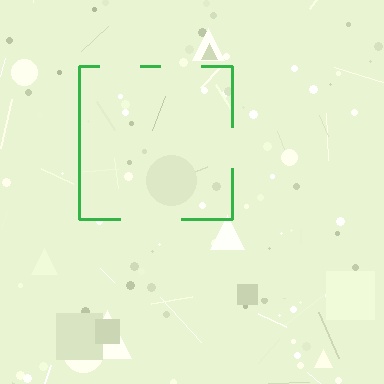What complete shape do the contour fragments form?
The contour fragments form a square.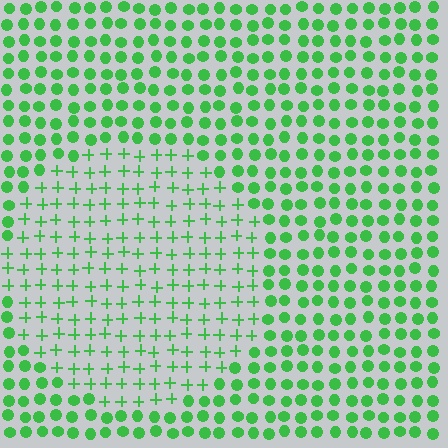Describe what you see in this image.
The image is filled with small green elements arranged in a uniform grid. A circle-shaped region contains plus signs, while the surrounding area contains circles. The boundary is defined purely by the change in element shape.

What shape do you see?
I see a circle.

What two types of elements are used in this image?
The image uses plus signs inside the circle region and circles outside it.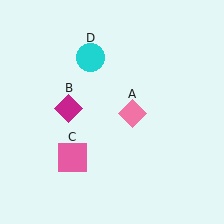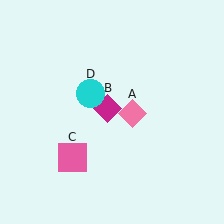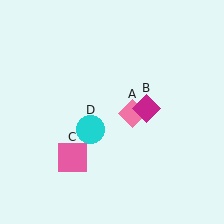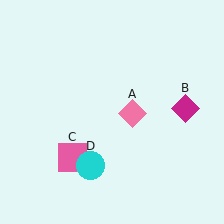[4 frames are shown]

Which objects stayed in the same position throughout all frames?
Pink diamond (object A) and pink square (object C) remained stationary.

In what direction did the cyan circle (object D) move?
The cyan circle (object D) moved down.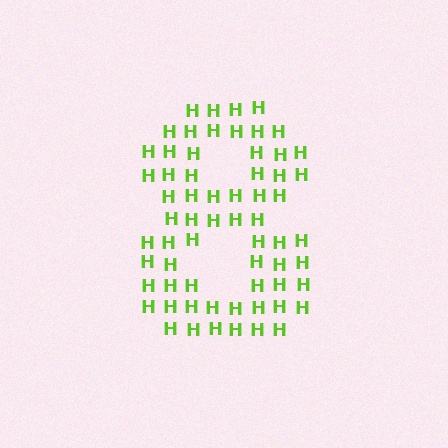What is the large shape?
The large shape is the digit 8.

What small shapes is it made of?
It is made of small letter H's.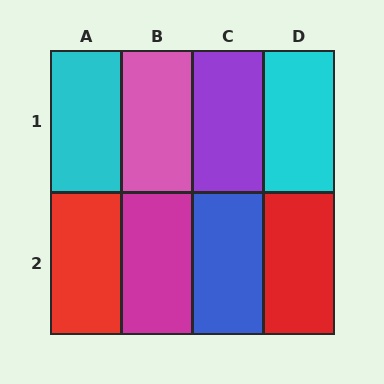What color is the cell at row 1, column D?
Cyan.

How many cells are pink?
1 cell is pink.